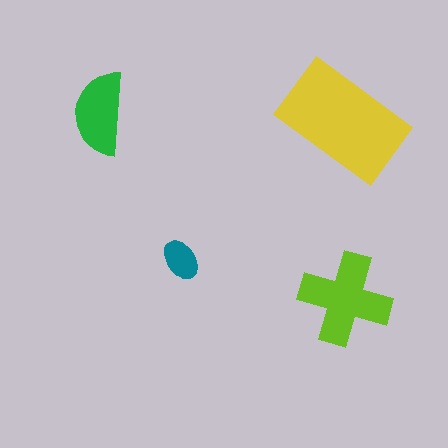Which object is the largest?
The yellow rectangle.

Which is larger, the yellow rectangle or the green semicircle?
The yellow rectangle.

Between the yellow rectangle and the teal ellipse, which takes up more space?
The yellow rectangle.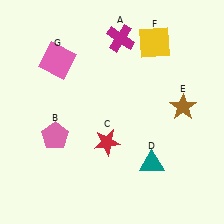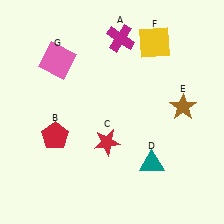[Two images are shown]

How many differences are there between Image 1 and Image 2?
There is 1 difference between the two images.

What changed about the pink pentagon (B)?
In Image 1, B is pink. In Image 2, it changed to red.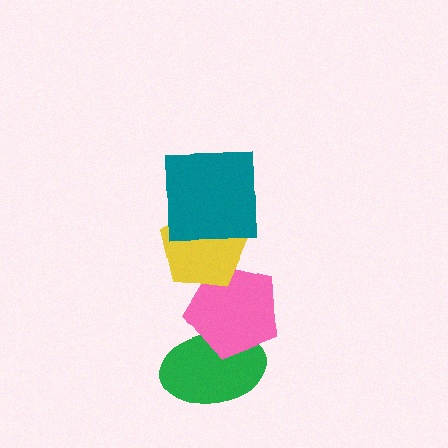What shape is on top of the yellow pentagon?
The teal square is on top of the yellow pentagon.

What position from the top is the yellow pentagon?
The yellow pentagon is 2nd from the top.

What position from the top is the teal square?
The teal square is 1st from the top.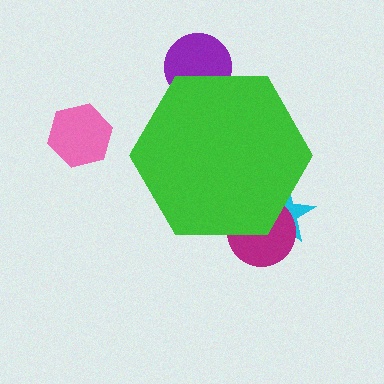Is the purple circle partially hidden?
Yes, the purple circle is partially hidden behind the green hexagon.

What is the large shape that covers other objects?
A green hexagon.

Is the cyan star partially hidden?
Yes, the cyan star is partially hidden behind the green hexagon.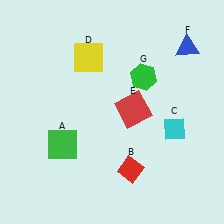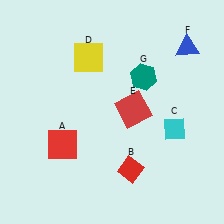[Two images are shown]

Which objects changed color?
A changed from green to red. G changed from green to teal.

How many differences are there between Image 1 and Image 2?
There are 2 differences between the two images.